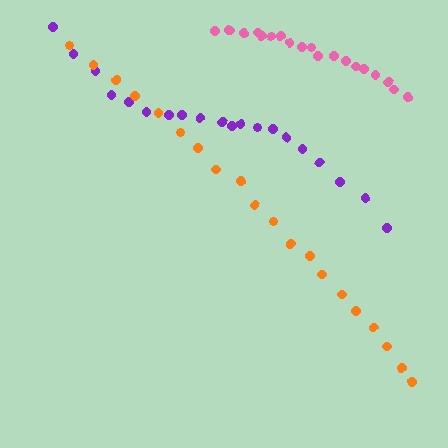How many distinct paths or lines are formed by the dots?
There are 3 distinct paths.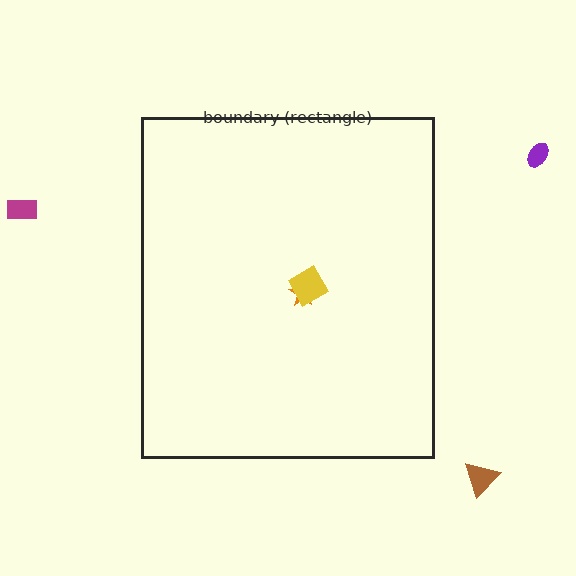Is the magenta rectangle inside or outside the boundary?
Outside.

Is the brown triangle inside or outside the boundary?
Outside.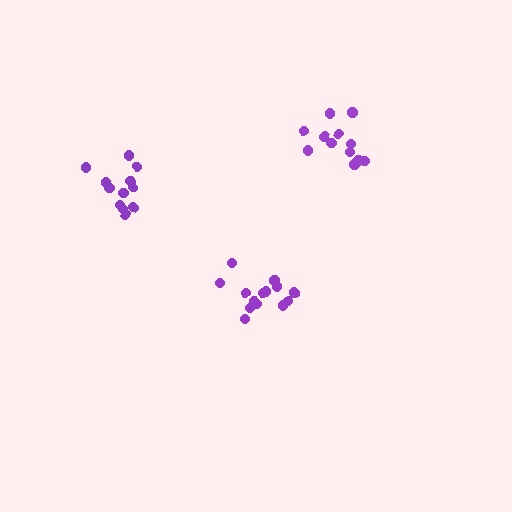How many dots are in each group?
Group 1: 12 dots, Group 2: 12 dots, Group 3: 14 dots (38 total).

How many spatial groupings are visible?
There are 3 spatial groupings.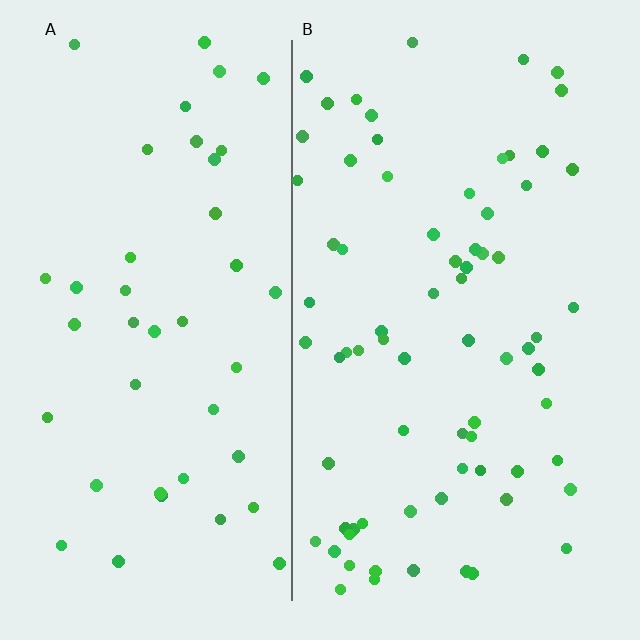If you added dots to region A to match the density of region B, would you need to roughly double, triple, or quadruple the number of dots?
Approximately double.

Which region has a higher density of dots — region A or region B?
B (the right).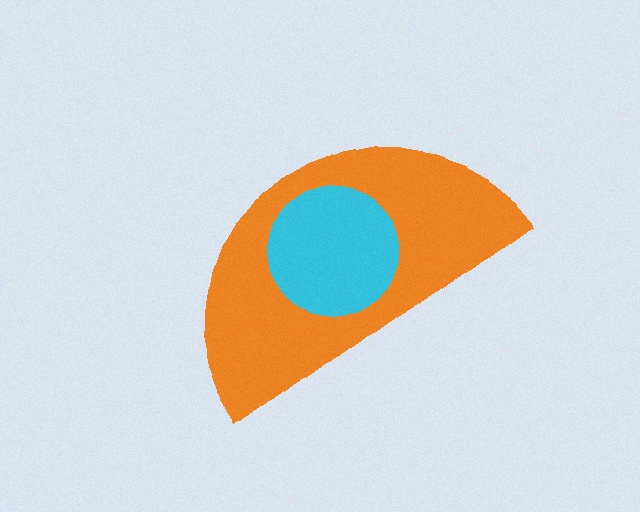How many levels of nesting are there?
2.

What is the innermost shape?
The cyan circle.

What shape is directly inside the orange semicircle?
The cyan circle.